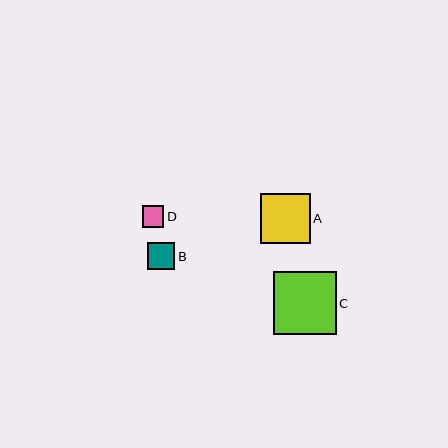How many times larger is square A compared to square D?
Square A is approximately 2.3 times the size of square D.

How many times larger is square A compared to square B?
Square A is approximately 1.8 times the size of square B.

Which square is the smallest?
Square D is the smallest with a size of approximately 22 pixels.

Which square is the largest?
Square C is the largest with a size of approximately 63 pixels.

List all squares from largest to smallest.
From largest to smallest: C, A, B, D.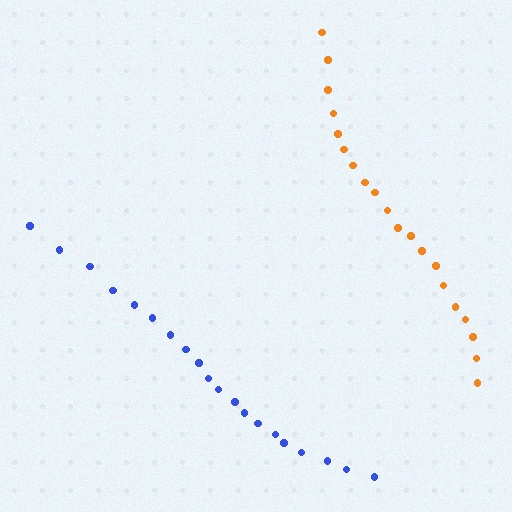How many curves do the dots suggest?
There are 2 distinct paths.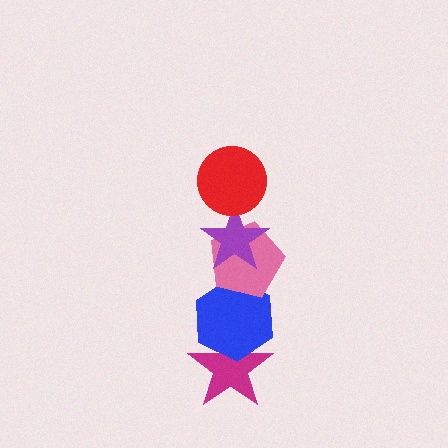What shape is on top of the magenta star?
The blue hexagon is on top of the magenta star.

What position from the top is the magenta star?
The magenta star is 5th from the top.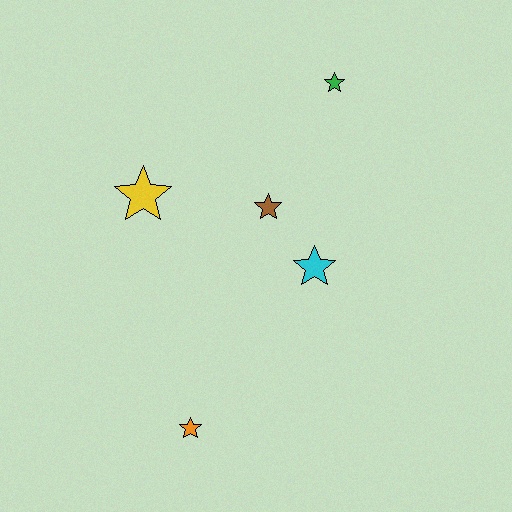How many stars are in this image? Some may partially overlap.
There are 5 stars.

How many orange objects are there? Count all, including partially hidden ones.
There is 1 orange object.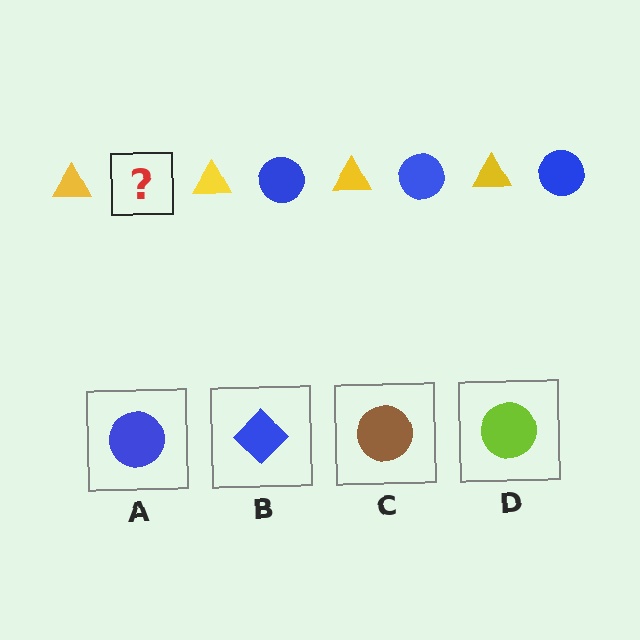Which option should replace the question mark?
Option A.